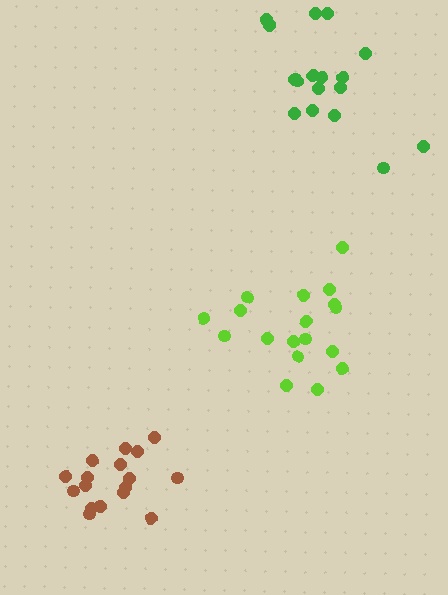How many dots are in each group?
Group 1: 17 dots, Group 2: 17 dots, Group 3: 18 dots (52 total).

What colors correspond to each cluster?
The clusters are colored: brown, green, lime.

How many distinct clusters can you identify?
There are 3 distinct clusters.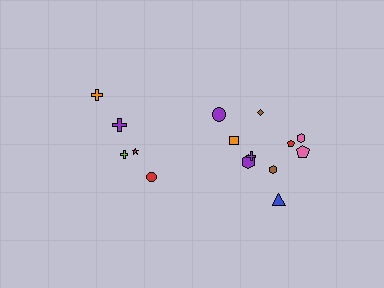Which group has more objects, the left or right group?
The right group.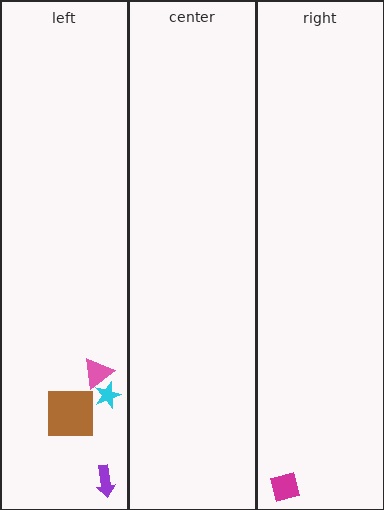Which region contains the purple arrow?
The left region.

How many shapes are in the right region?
1.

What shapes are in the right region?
The magenta square.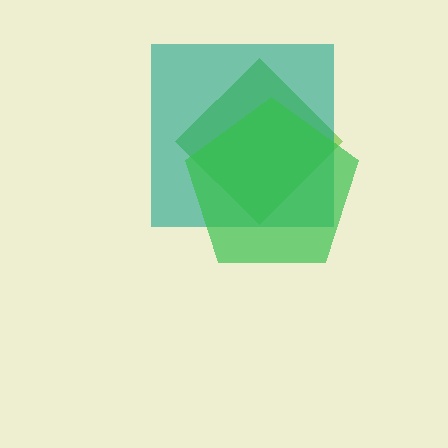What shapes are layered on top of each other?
The layered shapes are: a lime diamond, a teal square, a green pentagon.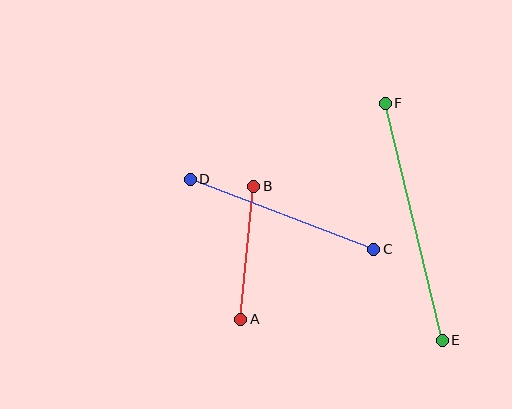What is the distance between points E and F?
The distance is approximately 244 pixels.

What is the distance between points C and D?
The distance is approximately 196 pixels.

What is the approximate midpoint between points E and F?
The midpoint is at approximately (414, 222) pixels.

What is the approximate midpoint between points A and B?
The midpoint is at approximately (247, 253) pixels.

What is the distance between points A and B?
The distance is approximately 133 pixels.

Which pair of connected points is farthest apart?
Points E and F are farthest apart.